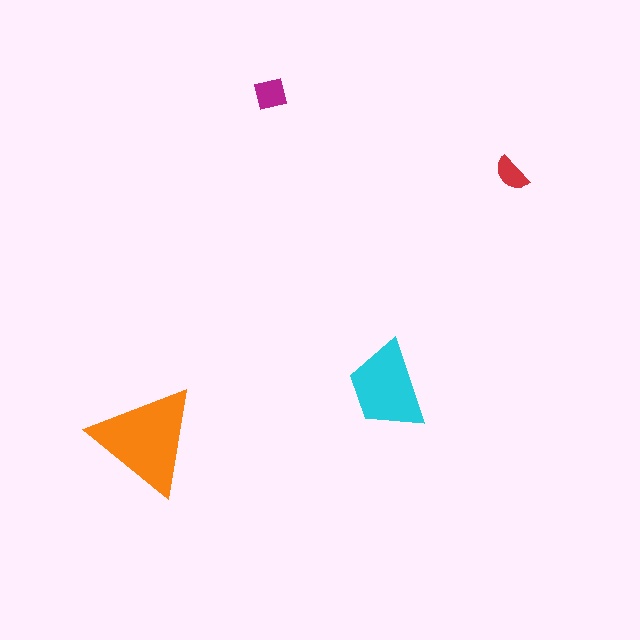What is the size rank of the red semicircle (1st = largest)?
4th.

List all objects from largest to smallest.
The orange triangle, the cyan trapezoid, the magenta square, the red semicircle.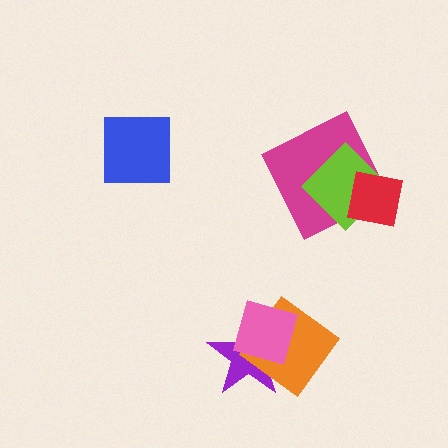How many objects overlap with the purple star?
2 objects overlap with the purple star.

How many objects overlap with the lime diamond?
2 objects overlap with the lime diamond.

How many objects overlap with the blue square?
0 objects overlap with the blue square.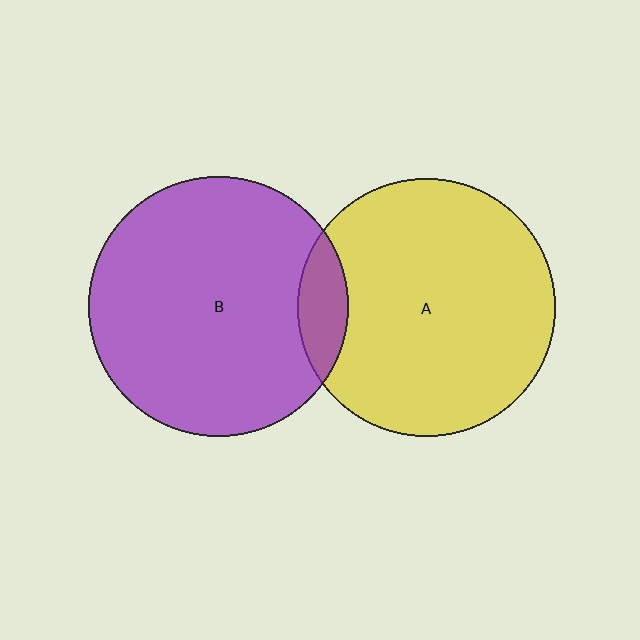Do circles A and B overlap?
Yes.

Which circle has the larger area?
Circle B (purple).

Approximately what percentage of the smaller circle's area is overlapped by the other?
Approximately 10%.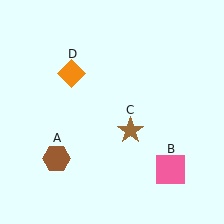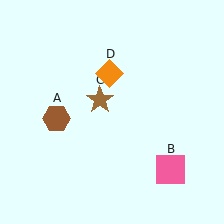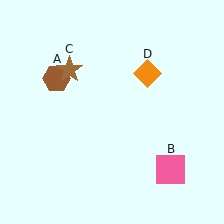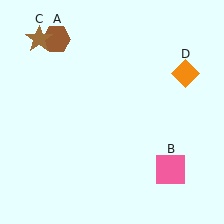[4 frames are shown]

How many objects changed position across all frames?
3 objects changed position: brown hexagon (object A), brown star (object C), orange diamond (object D).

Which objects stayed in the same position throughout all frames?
Pink square (object B) remained stationary.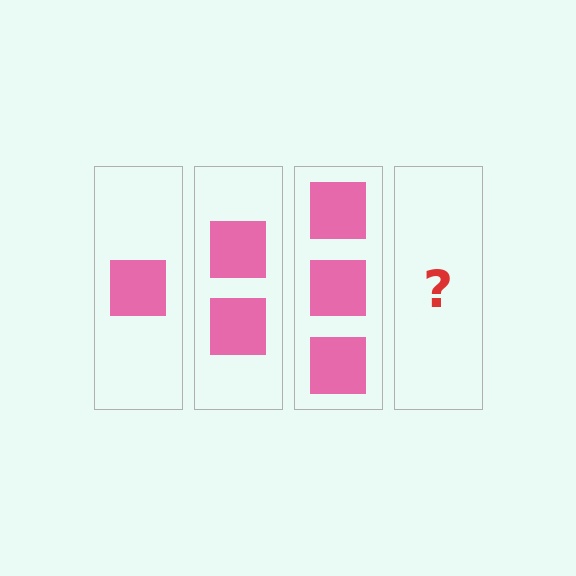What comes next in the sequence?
The next element should be 4 squares.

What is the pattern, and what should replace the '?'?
The pattern is that each step adds one more square. The '?' should be 4 squares.